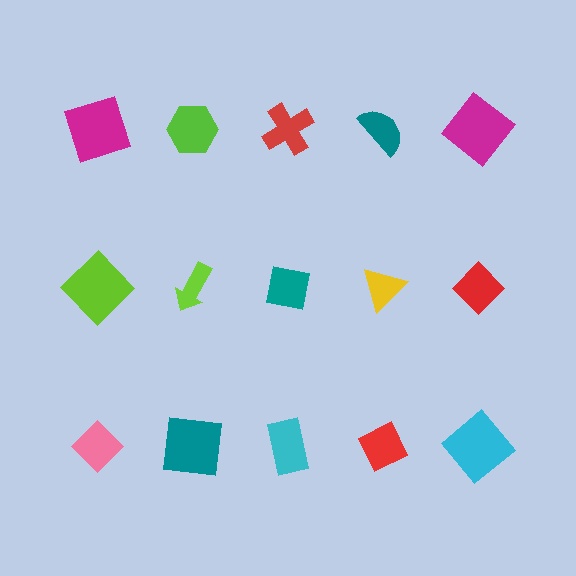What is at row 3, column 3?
A cyan rectangle.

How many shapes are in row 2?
5 shapes.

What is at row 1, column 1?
A magenta square.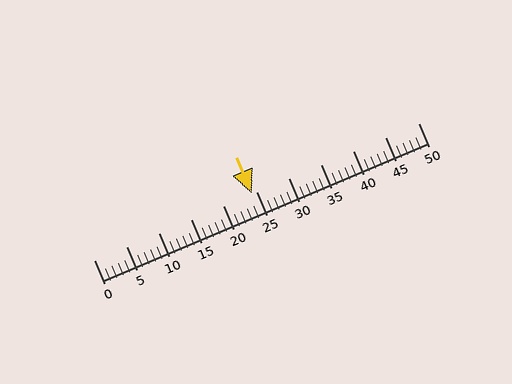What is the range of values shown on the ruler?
The ruler shows values from 0 to 50.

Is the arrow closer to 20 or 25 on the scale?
The arrow is closer to 25.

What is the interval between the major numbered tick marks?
The major tick marks are spaced 5 units apart.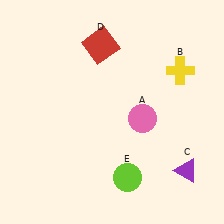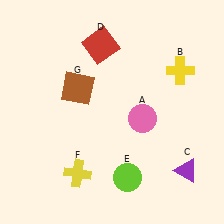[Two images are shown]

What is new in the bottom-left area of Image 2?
A yellow cross (F) was added in the bottom-left area of Image 2.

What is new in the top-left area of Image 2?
A brown square (G) was added in the top-left area of Image 2.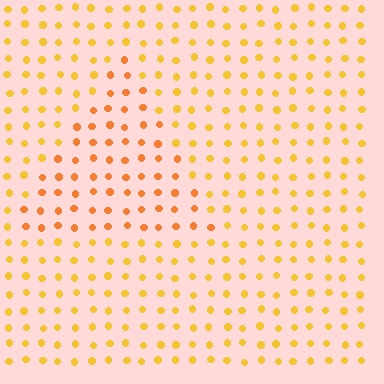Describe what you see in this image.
The image is filled with small yellow elements in a uniform arrangement. A triangle-shaped region is visible where the elements are tinted to a slightly different hue, forming a subtle color boundary.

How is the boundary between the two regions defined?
The boundary is defined purely by a slight shift in hue (about 22 degrees). Spacing, size, and orientation are identical on both sides.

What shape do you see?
I see a triangle.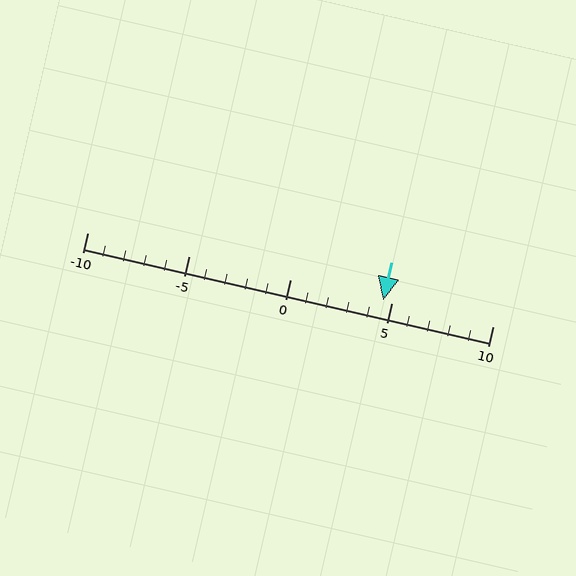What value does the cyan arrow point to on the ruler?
The cyan arrow points to approximately 5.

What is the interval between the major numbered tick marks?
The major tick marks are spaced 5 units apart.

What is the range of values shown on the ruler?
The ruler shows values from -10 to 10.